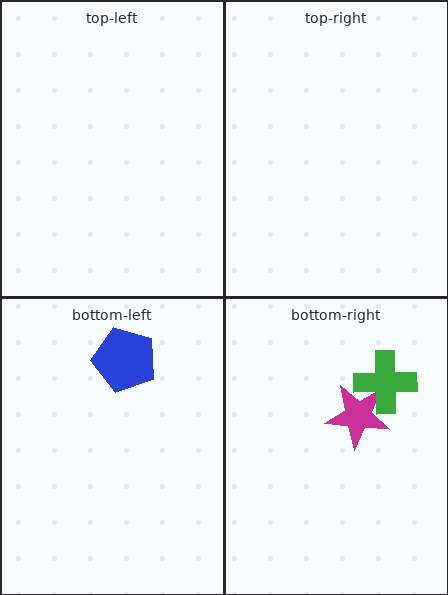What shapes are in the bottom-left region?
The blue pentagon.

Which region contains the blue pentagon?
The bottom-left region.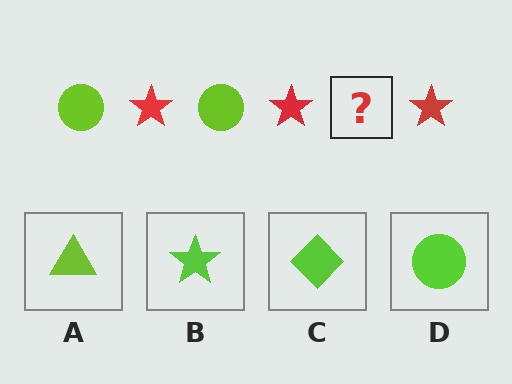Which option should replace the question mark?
Option D.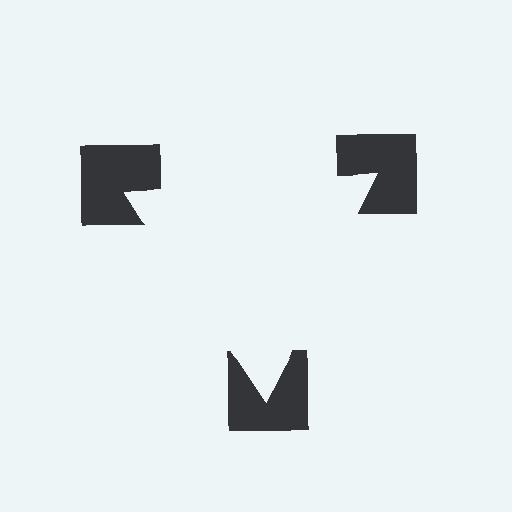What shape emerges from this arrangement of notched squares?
An illusory triangle — its edges are inferred from the aligned wedge cuts in the notched squares, not physically drawn.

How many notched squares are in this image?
There are 3 — one at each vertex of the illusory triangle.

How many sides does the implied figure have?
3 sides.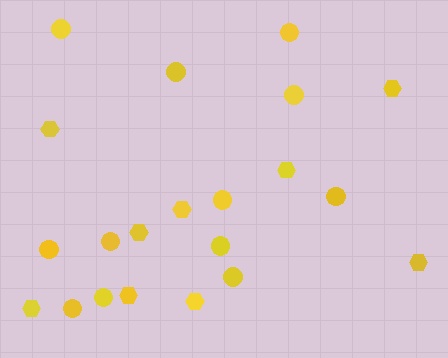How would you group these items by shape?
There are 2 groups: one group of hexagons (9) and one group of circles (12).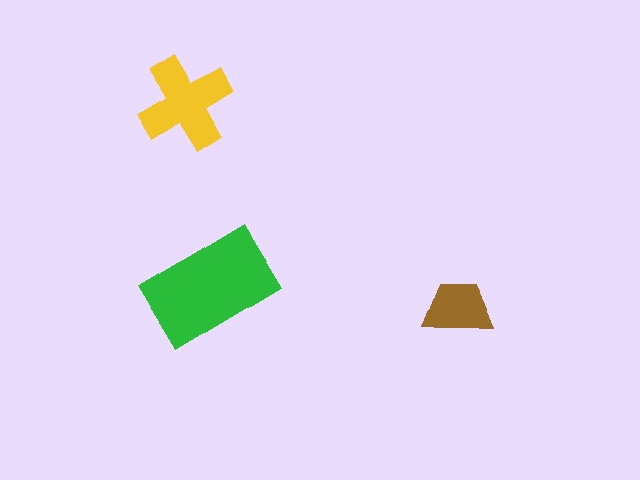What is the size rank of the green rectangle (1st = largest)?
1st.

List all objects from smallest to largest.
The brown trapezoid, the yellow cross, the green rectangle.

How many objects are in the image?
There are 3 objects in the image.